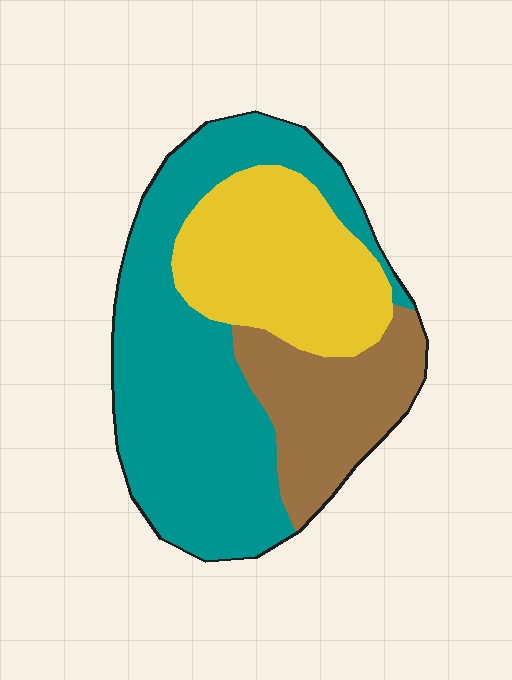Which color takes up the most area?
Teal, at roughly 50%.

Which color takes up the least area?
Brown, at roughly 20%.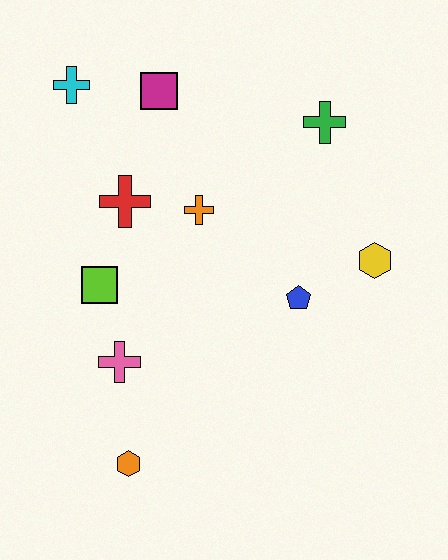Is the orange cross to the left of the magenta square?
No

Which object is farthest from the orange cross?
The orange hexagon is farthest from the orange cross.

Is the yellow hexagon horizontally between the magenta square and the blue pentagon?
No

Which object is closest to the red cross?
The orange cross is closest to the red cross.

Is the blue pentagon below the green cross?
Yes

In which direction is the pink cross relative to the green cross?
The pink cross is below the green cross.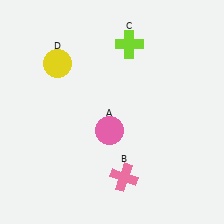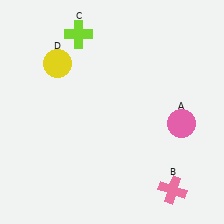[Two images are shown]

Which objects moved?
The objects that moved are: the pink circle (A), the pink cross (B), the lime cross (C).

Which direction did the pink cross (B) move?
The pink cross (B) moved right.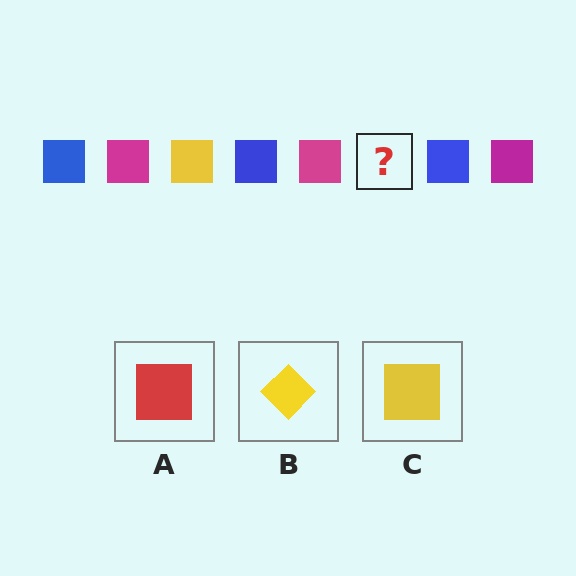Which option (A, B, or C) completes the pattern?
C.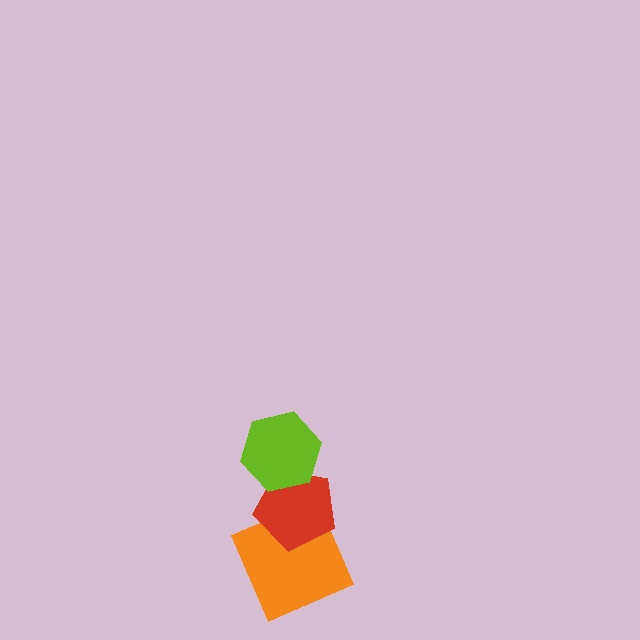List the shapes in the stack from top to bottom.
From top to bottom: the lime hexagon, the red pentagon, the orange square.